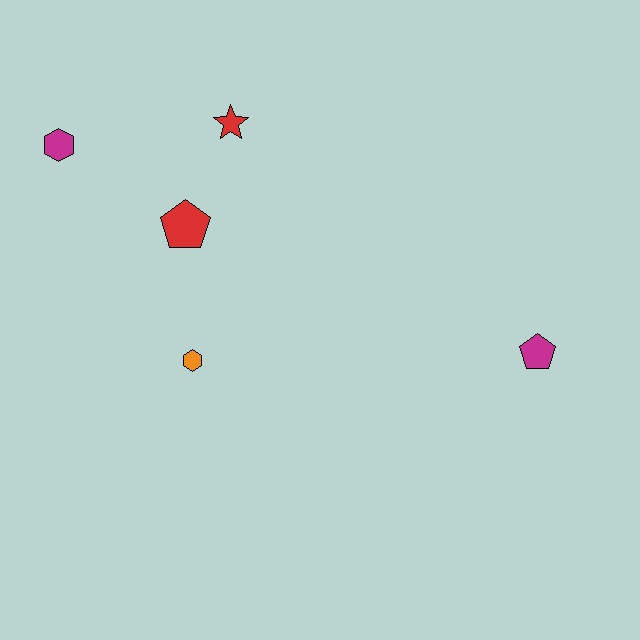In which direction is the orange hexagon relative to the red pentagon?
The orange hexagon is below the red pentagon.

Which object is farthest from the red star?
The magenta pentagon is farthest from the red star.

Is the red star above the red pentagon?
Yes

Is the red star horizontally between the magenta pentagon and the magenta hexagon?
Yes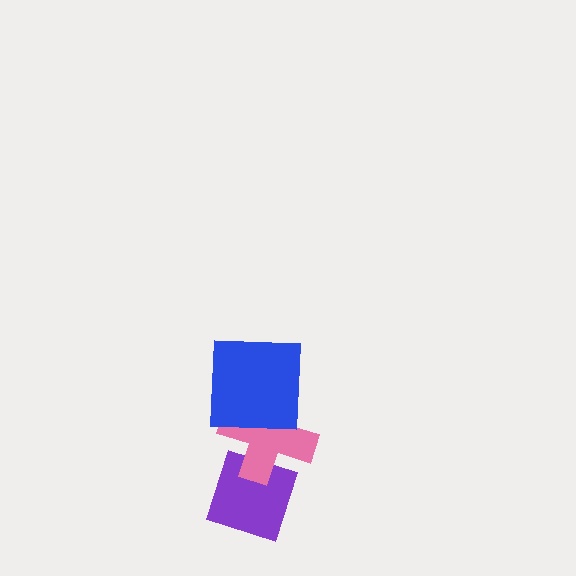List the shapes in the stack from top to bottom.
From top to bottom: the blue square, the pink cross, the purple diamond.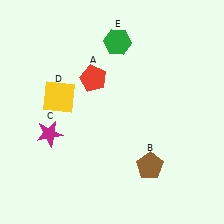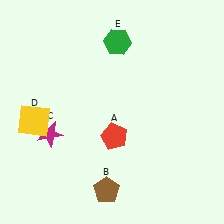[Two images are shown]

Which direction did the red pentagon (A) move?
The red pentagon (A) moved down.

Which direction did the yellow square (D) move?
The yellow square (D) moved left.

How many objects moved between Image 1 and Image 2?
3 objects moved between the two images.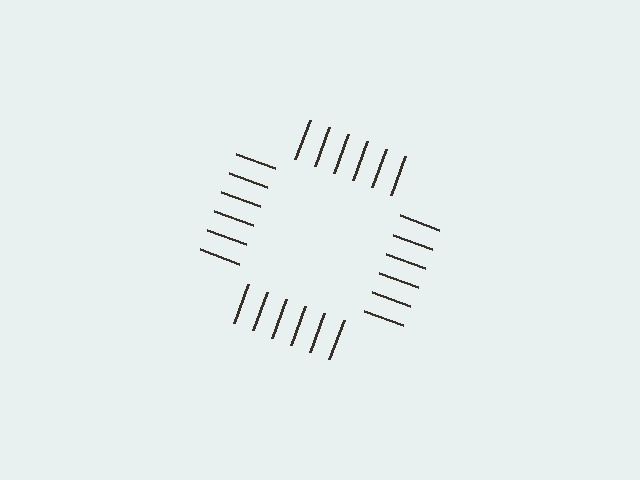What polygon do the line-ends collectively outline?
An illusory square — the line segments terminate on its edges but no continuous stroke is drawn.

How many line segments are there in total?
24 — 6 along each of the 4 edges.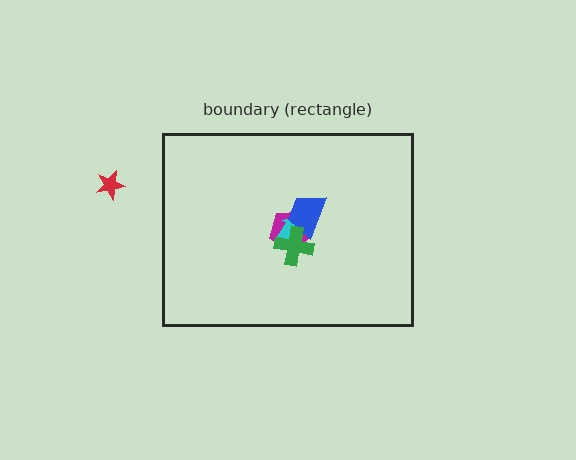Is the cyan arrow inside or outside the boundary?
Inside.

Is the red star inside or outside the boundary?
Outside.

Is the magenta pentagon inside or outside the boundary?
Inside.